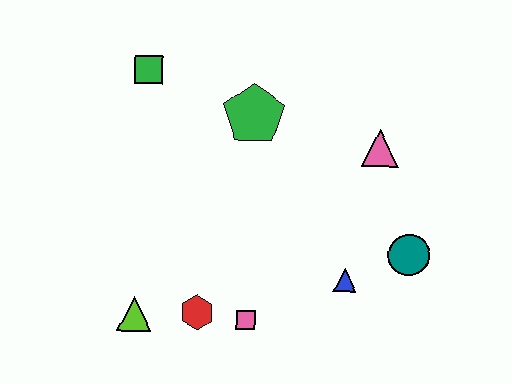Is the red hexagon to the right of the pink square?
No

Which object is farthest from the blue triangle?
The green square is farthest from the blue triangle.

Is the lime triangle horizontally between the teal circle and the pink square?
No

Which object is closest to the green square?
The green pentagon is closest to the green square.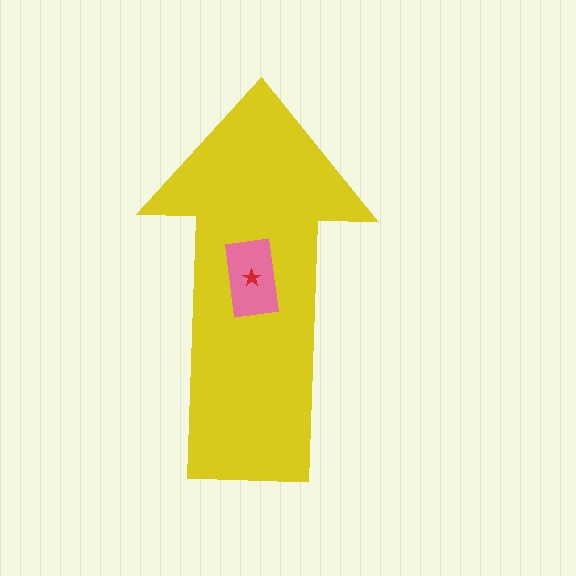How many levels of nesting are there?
3.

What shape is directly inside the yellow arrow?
The pink rectangle.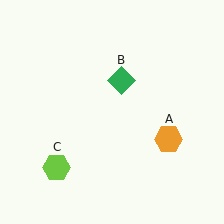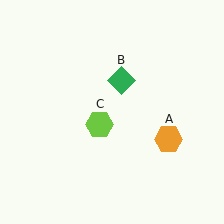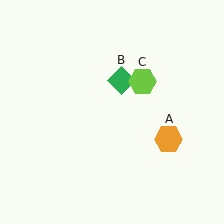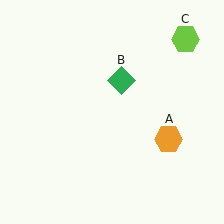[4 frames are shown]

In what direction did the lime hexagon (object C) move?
The lime hexagon (object C) moved up and to the right.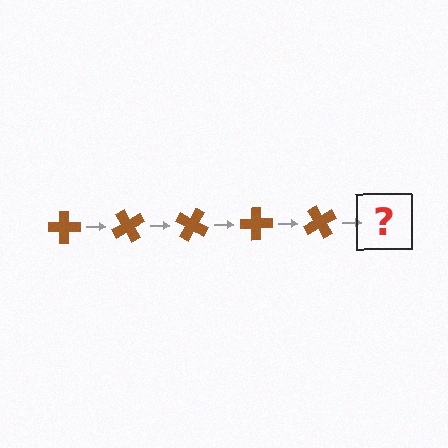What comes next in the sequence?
The next element should be a brown cross rotated 300 degrees.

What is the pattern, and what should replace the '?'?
The pattern is that the cross rotates 60 degrees each step. The '?' should be a brown cross rotated 300 degrees.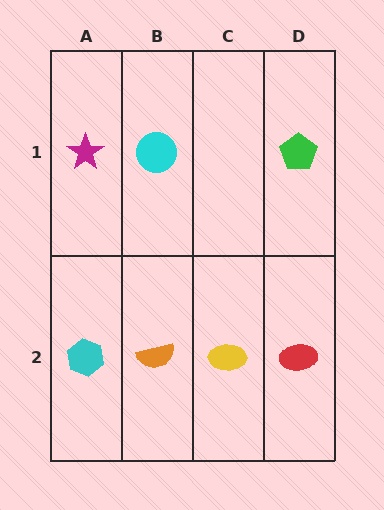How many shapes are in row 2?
4 shapes.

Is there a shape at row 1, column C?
No, that cell is empty.